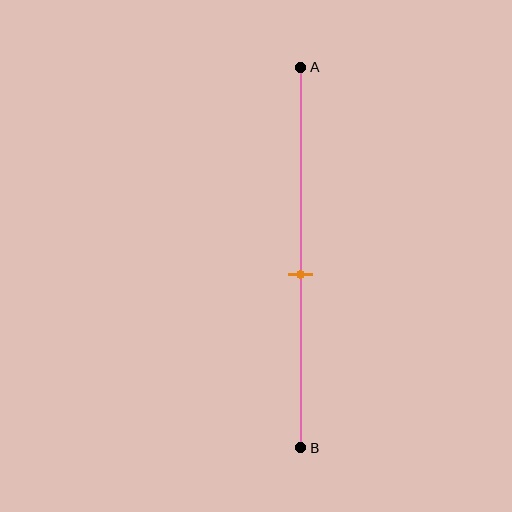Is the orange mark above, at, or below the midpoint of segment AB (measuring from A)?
The orange mark is below the midpoint of segment AB.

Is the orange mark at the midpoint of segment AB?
No, the mark is at about 55% from A, not at the 50% midpoint.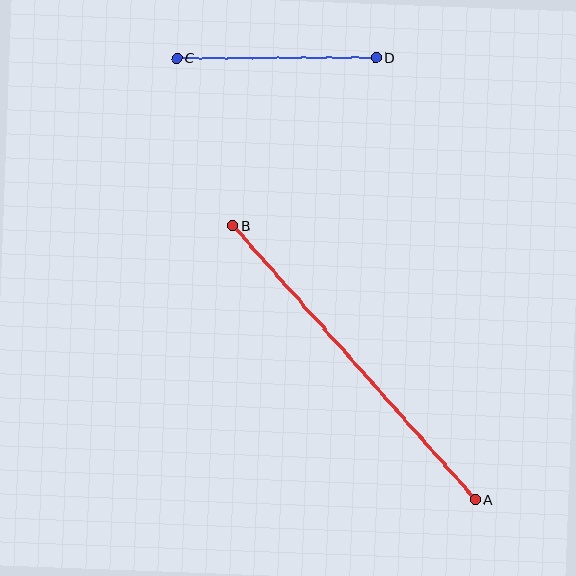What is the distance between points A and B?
The distance is approximately 366 pixels.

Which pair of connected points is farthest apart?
Points A and B are farthest apart.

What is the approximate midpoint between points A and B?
The midpoint is at approximately (354, 362) pixels.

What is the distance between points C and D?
The distance is approximately 200 pixels.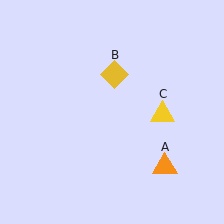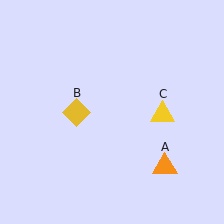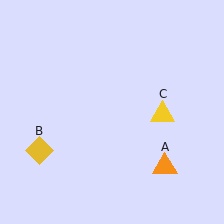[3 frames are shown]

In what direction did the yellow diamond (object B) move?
The yellow diamond (object B) moved down and to the left.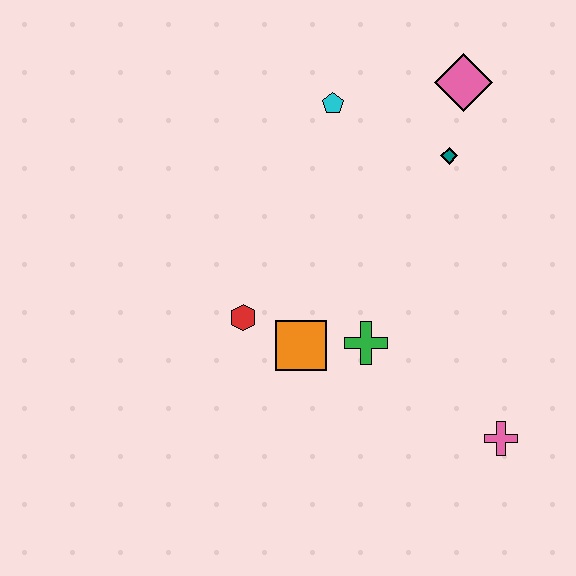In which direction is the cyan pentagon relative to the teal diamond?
The cyan pentagon is to the left of the teal diamond.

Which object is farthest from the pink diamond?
The pink cross is farthest from the pink diamond.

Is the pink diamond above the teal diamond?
Yes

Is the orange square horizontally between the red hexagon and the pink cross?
Yes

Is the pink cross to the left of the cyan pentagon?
No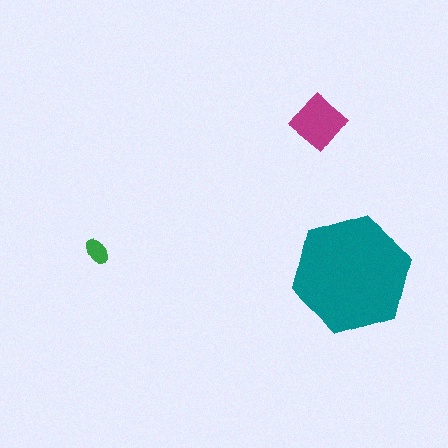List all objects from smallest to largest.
The green ellipse, the magenta diamond, the teal hexagon.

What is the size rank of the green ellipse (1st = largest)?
3rd.